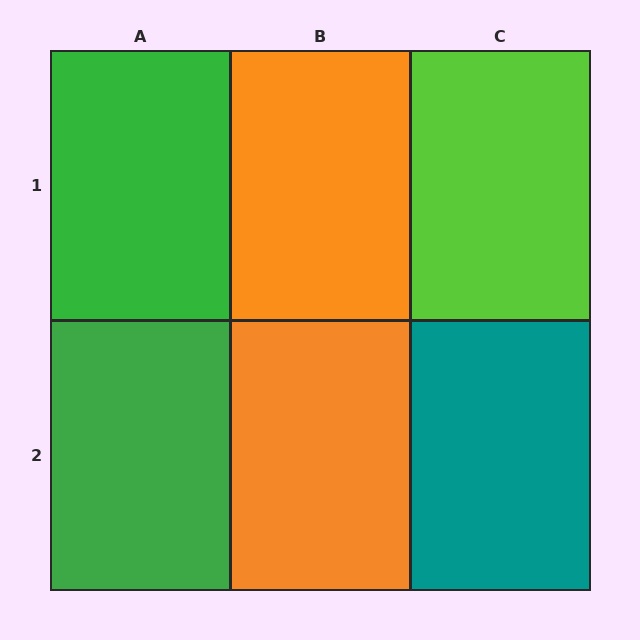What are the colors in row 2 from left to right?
Green, orange, teal.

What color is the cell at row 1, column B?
Orange.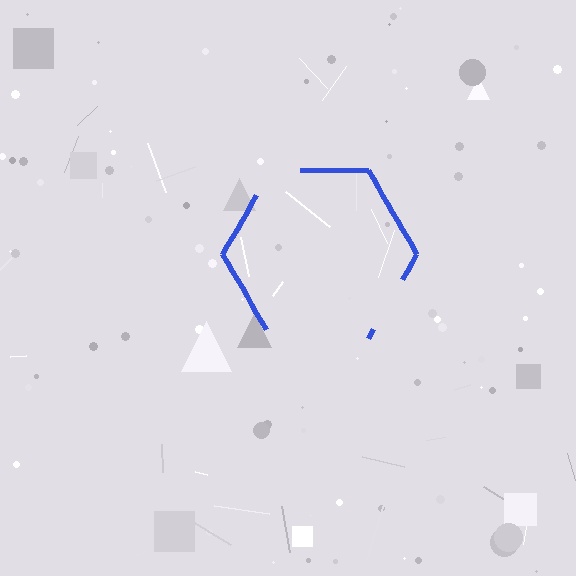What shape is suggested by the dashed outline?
The dashed outline suggests a hexagon.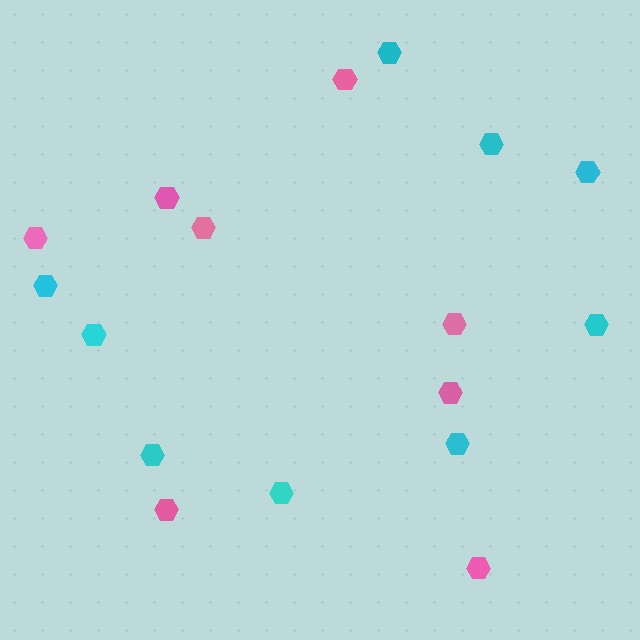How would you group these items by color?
There are 2 groups: one group of cyan hexagons (9) and one group of pink hexagons (8).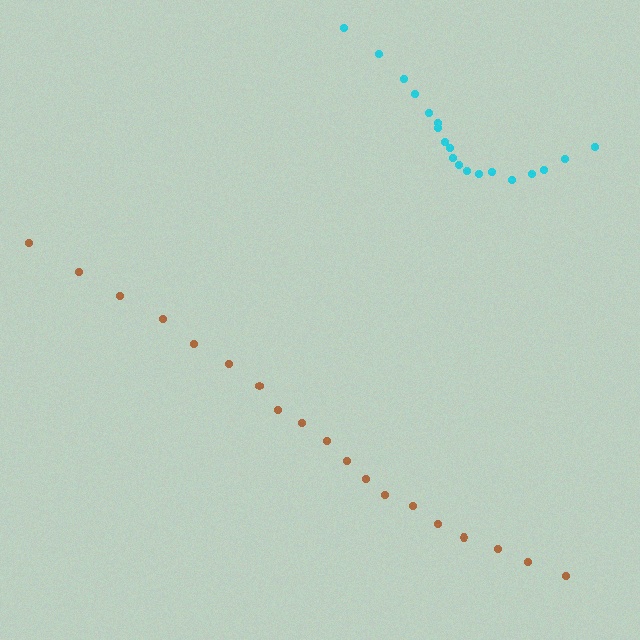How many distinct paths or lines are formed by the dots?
There are 2 distinct paths.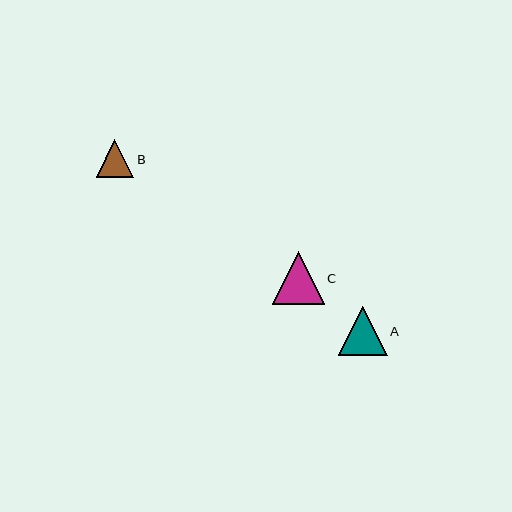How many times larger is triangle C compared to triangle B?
Triangle C is approximately 1.4 times the size of triangle B.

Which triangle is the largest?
Triangle C is the largest with a size of approximately 52 pixels.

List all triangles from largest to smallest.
From largest to smallest: C, A, B.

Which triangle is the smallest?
Triangle B is the smallest with a size of approximately 38 pixels.